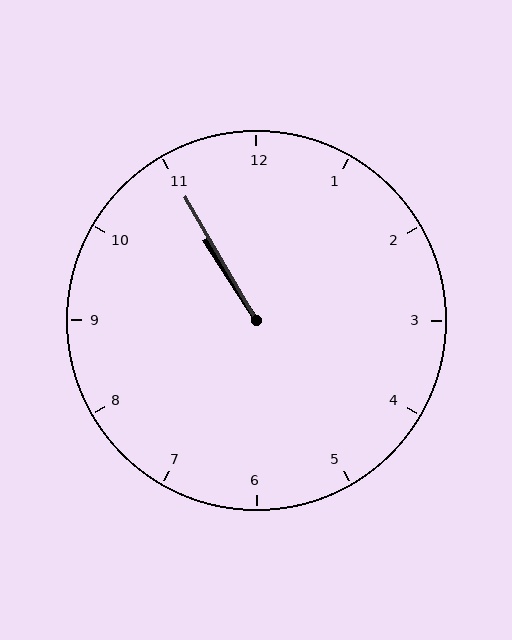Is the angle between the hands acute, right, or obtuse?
It is acute.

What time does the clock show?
10:55.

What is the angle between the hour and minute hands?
Approximately 2 degrees.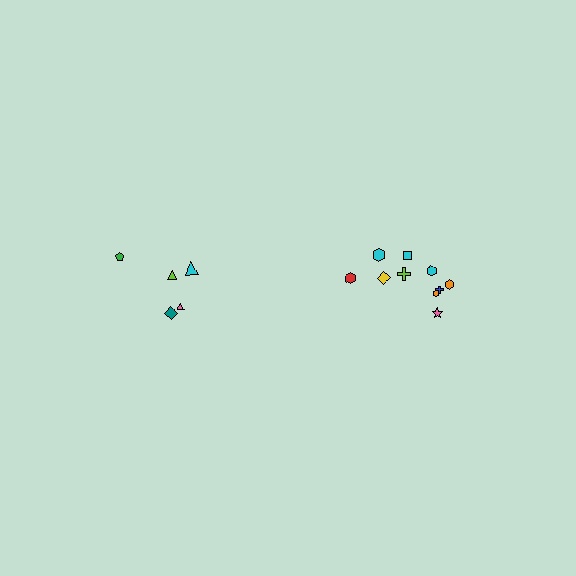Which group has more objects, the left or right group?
The right group.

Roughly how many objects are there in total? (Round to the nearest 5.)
Roughly 15 objects in total.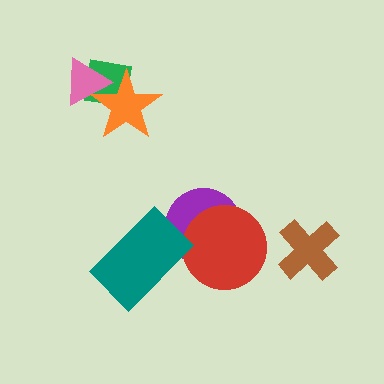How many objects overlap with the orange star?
2 objects overlap with the orange star.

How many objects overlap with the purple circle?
2 objects overlap with the purple circle.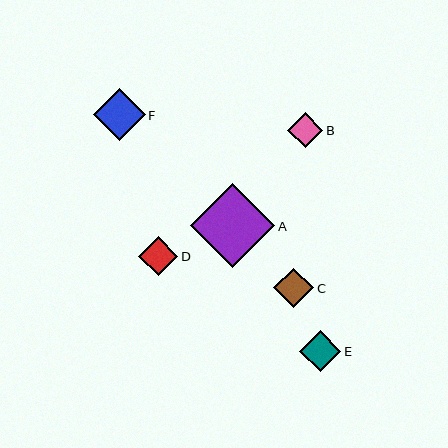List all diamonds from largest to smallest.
From largest to smallest: A, F, E, C, D, B.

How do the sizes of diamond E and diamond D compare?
Diamond E and diamond D are approximately the same size.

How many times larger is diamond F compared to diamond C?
Diamond F is approximately 1.3 times the size of diamond C.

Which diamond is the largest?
Diamond A is the largest with a size of approximately 84 pixels.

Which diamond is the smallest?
Diamond B is the smallest with a size of approximately 35 pixels.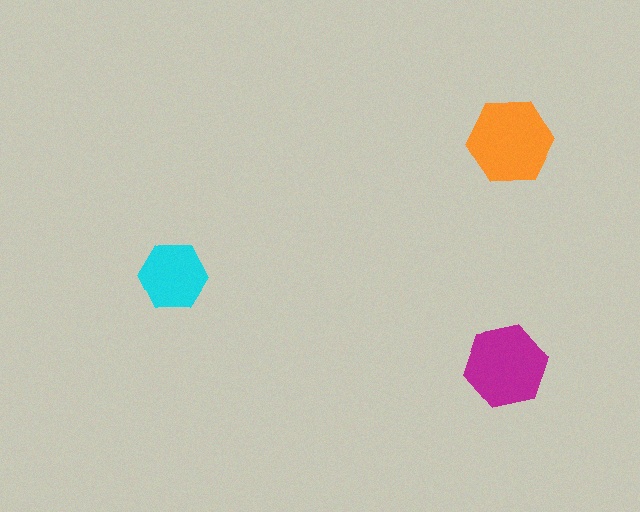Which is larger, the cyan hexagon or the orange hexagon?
The orange one.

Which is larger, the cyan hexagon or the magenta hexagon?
The magenta one.